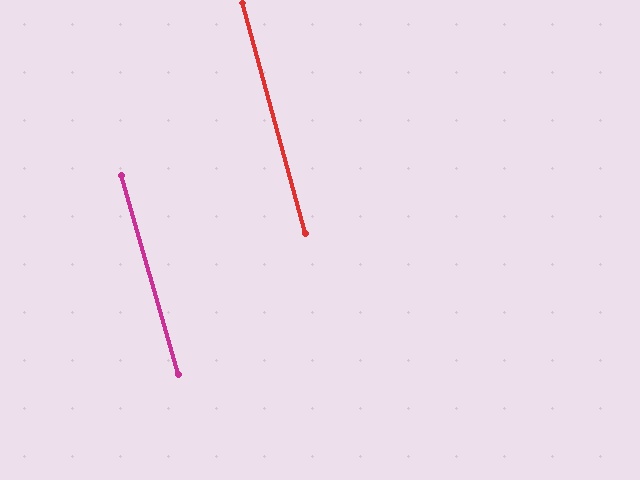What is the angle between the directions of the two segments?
Approximately 1 degree.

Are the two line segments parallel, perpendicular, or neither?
Parallel — their directions differ by only 0.7°.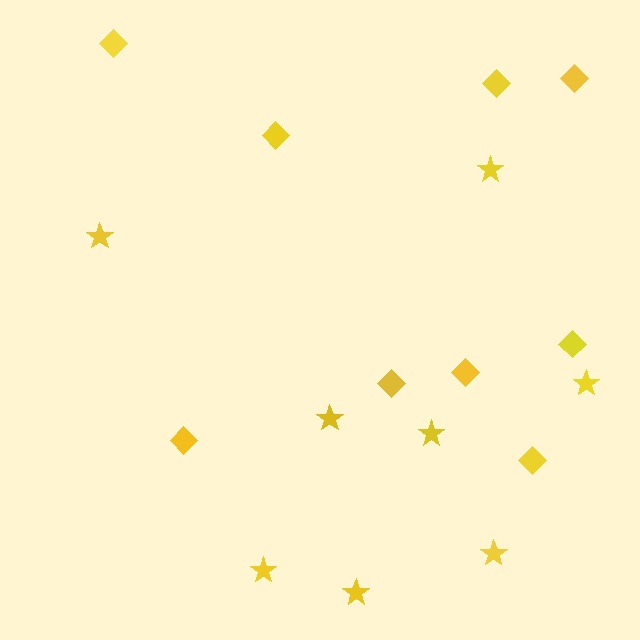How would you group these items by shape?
There are 2 groups: one group of stars (8) and one group of diamonds (9).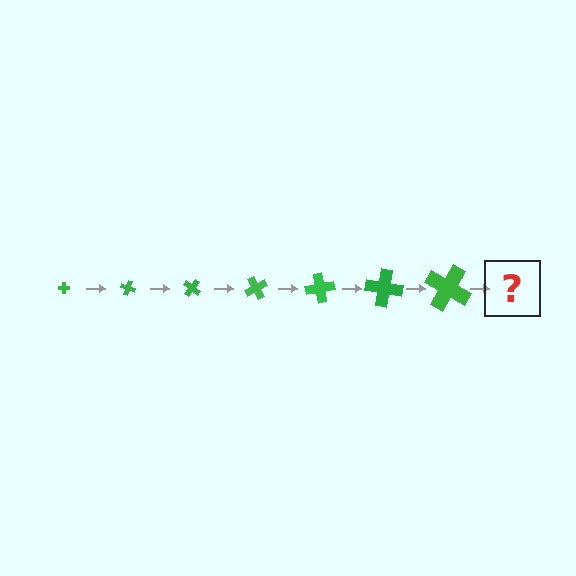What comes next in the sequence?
The next element should be a cross, larger than the previous one and rotated 140 degrees from the start.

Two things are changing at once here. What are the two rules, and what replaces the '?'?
The two rules are that the cross grows larger each step and it rotates 20 degrees each step. The '?' should be a cross, larger than the previous one and rotated 140 degrees from the start.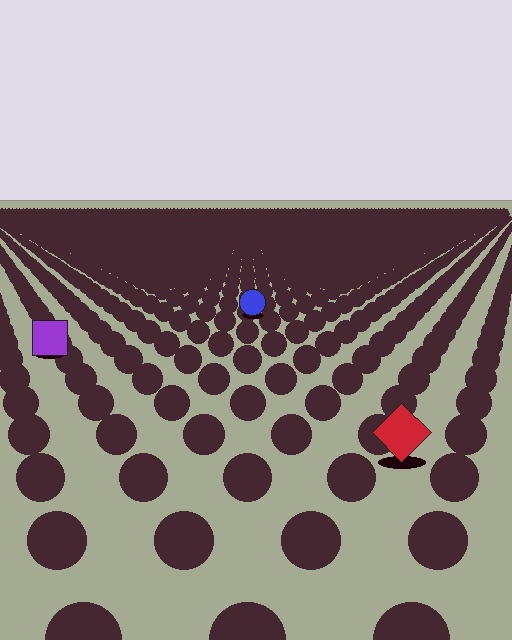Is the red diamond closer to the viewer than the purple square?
Yes. The red diamond is closer — you can tell from the texture gradient: the ground texture is coarser near it.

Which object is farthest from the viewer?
The blue circle is farthest from the viewer. It appears smaller and the ground texture around it is denser.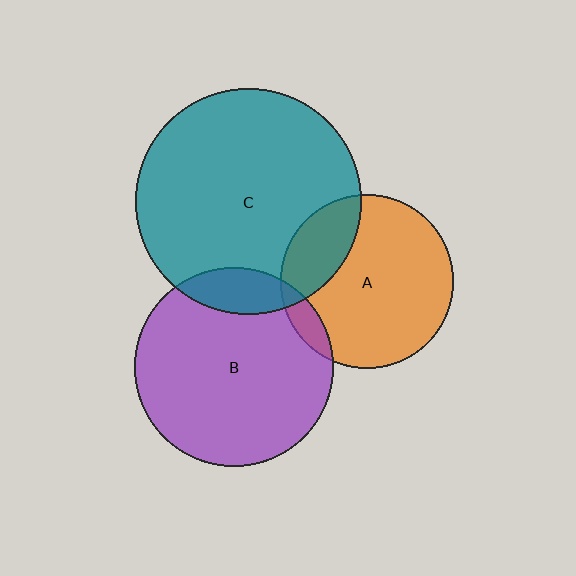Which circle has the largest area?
Circle C (teal).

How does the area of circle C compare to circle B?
Approximately 1.3 times.